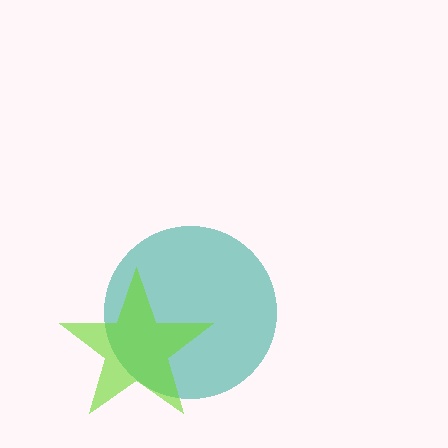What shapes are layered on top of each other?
The layered shapes are: a teal circle, a lime star.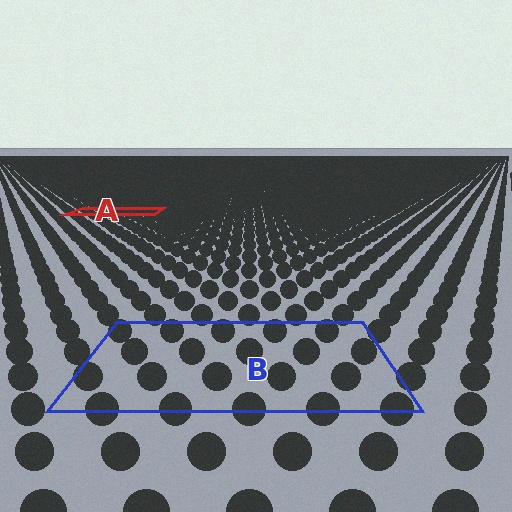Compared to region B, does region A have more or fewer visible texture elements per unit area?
Region A has more texture elements per unit area — they are packed more densely because it is farther away.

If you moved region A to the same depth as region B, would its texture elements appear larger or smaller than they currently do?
They would appear larger. At a closer depth, the same texture elements are projected at a bigger on-screen size.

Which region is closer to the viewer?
Region B is closer. The texture elements there are larger and more spread out.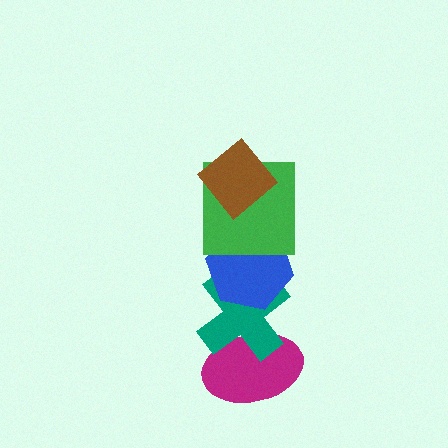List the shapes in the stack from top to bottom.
From top to bottom: the brown diamond, the green square, the blue hexagon, the teal cross, the magenta ellipse.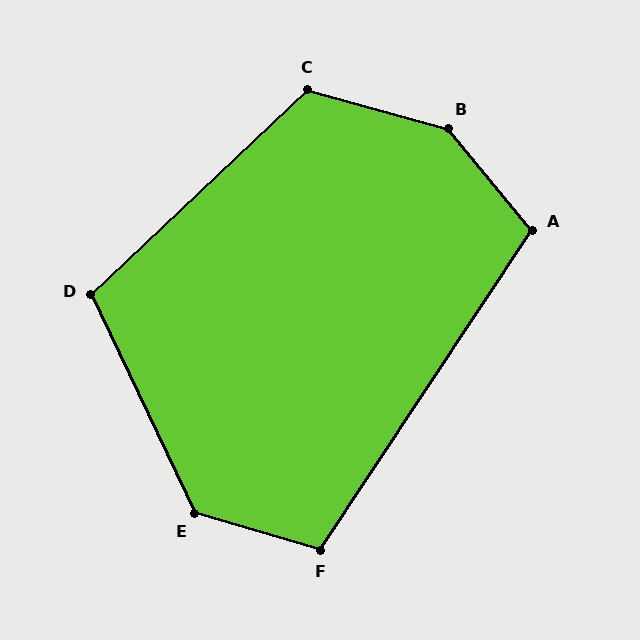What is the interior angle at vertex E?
Approximately 132 degrees (obtuse).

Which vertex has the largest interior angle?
B, at approximately 145 degrees.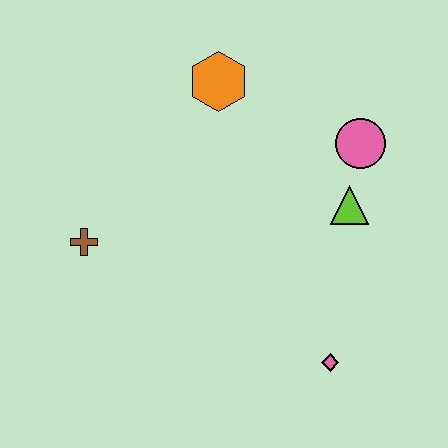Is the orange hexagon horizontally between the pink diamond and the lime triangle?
No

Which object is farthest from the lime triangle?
The brown cross is farthest from the lime triangle.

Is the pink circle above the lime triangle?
Yes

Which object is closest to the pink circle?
The lime triangle is closest to the pink circle.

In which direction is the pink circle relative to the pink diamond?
The pink circle is above the pink diamond.